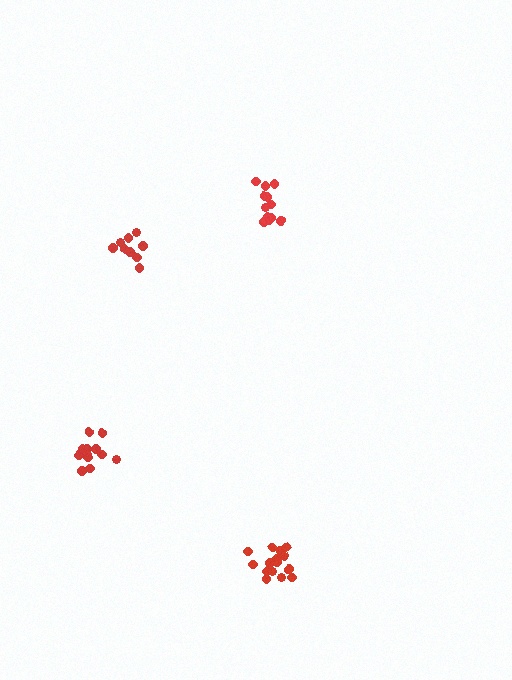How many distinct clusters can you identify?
There are 4 distinct clusters.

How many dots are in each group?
Group 1: 16 dots, Group 2: 12 dots, Group 3: 13 dots, Group 4: 10 dots (51 total).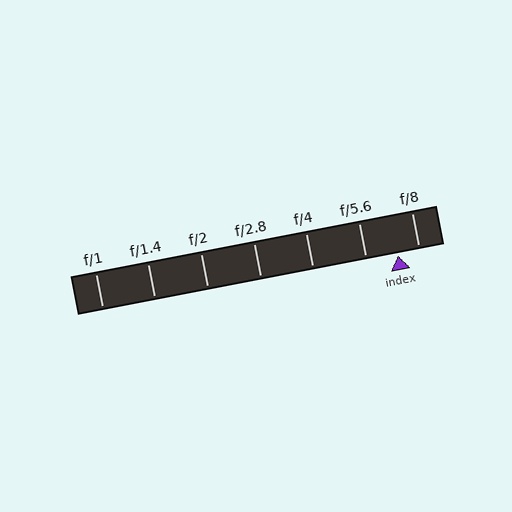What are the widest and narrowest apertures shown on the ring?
The widest aperture shown is f/1 and the narrowest is f/8.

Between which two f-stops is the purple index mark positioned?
The index mark is between f/5.6 and f/8.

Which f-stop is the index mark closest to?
The index mark is closest to f/8.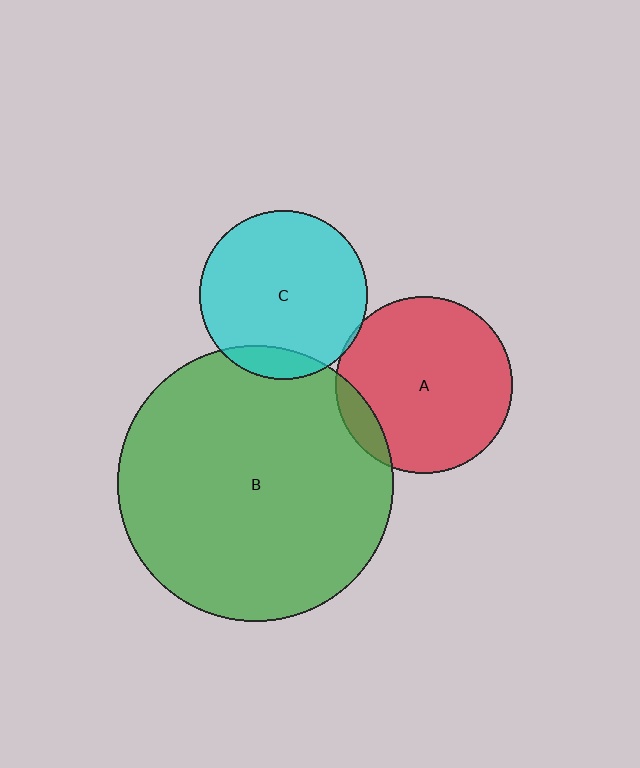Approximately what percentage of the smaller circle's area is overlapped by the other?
Approximately 5%.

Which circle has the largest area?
Circle B (green).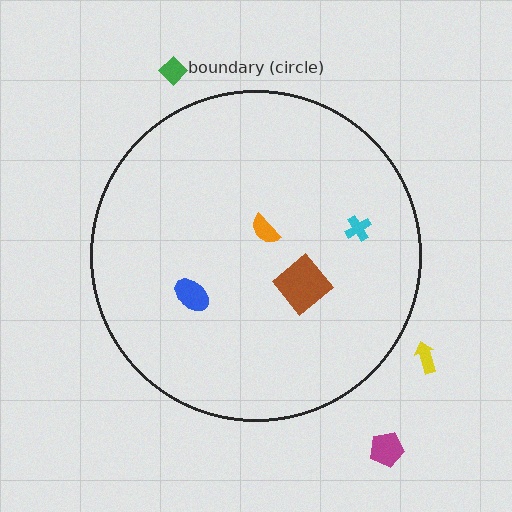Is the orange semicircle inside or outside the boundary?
Inside.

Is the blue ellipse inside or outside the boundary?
Inside.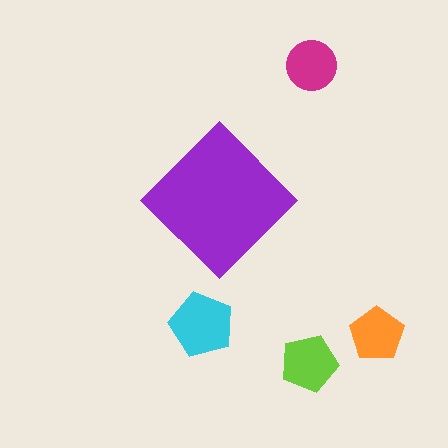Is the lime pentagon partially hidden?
No, the lime pentagon is fully visible.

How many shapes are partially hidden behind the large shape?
0 shapes are partially hidden.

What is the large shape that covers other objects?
A purple diamond.